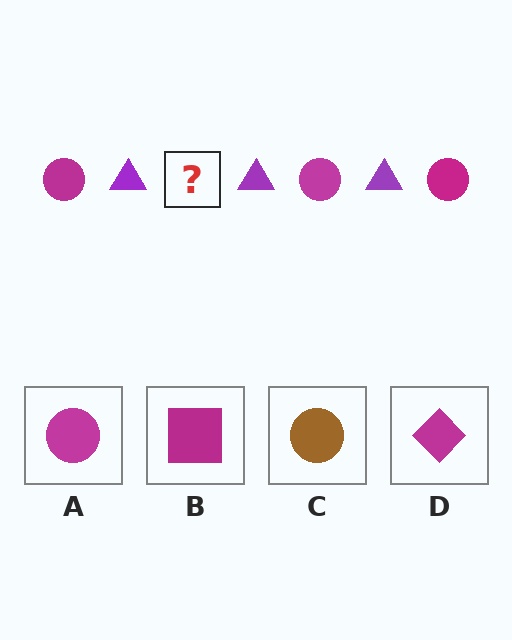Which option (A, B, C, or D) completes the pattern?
A.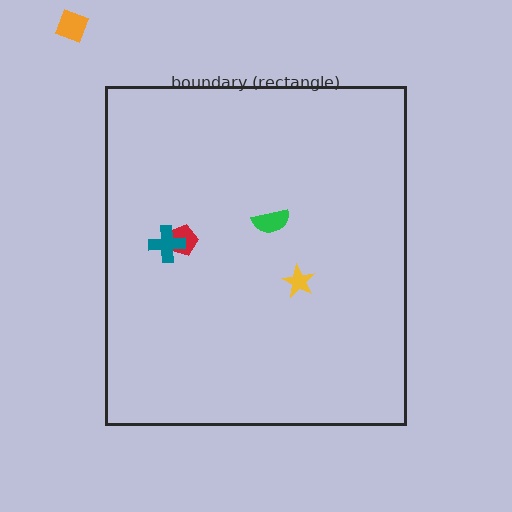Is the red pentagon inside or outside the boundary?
Inside.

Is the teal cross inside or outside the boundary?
Inside.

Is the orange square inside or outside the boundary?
Outside.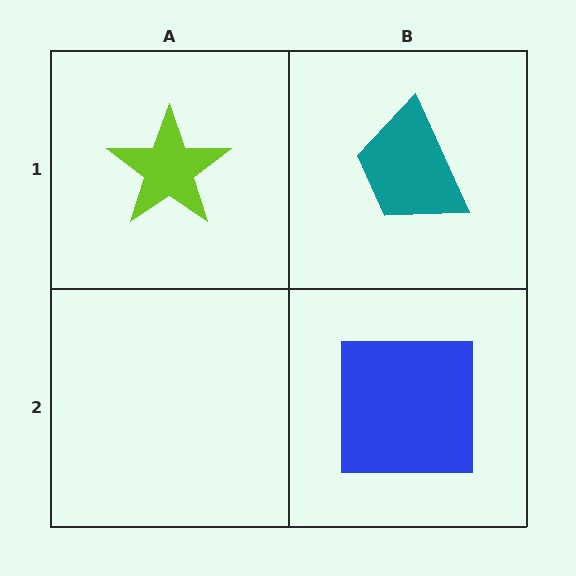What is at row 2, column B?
A blue square.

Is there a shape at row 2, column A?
No, that cell is empty.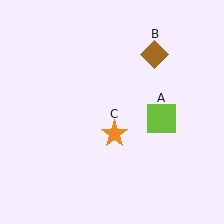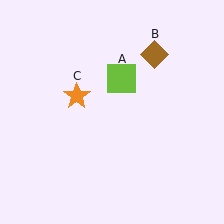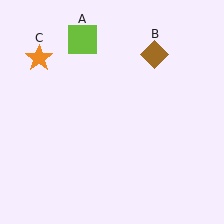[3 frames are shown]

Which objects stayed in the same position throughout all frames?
Brown diamond (object B) remained stationary.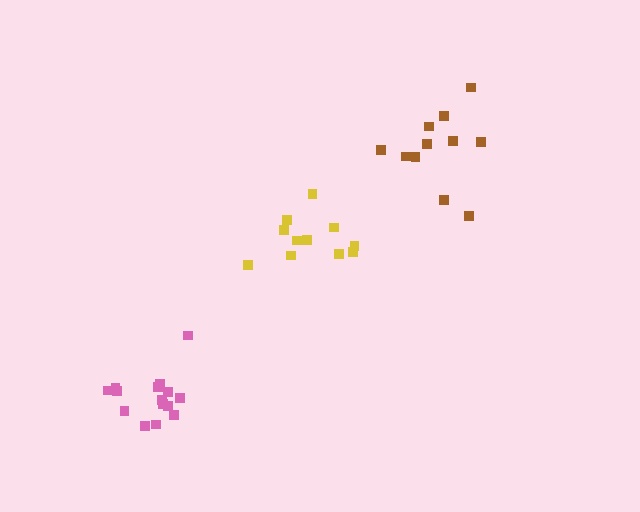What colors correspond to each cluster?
The clusters are colored: yellow, pink, brown.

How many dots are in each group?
Group 1: 11 dots, Group 2: 15 dots, Group 3: 11 dots (37 total).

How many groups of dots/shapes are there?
There are 3 groups.